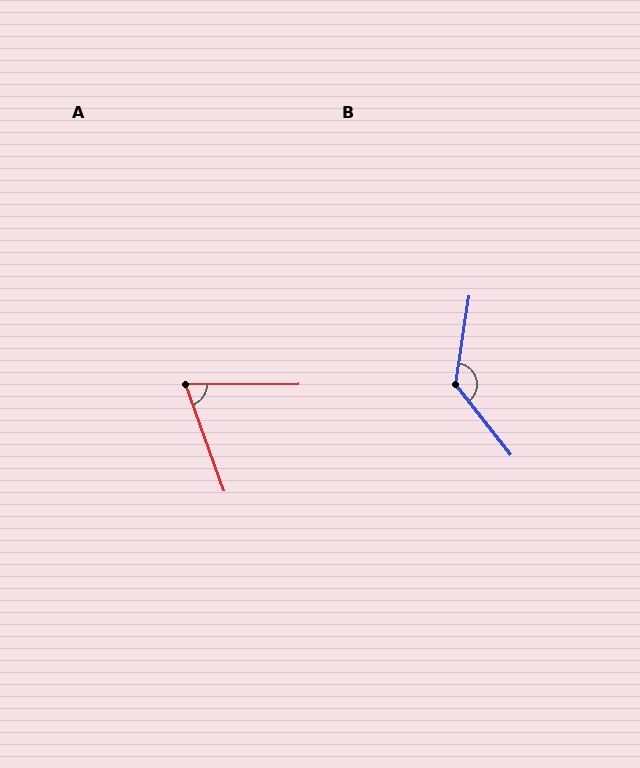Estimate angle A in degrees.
Approximately 70 degrees.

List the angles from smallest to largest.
A (70°), B (133°).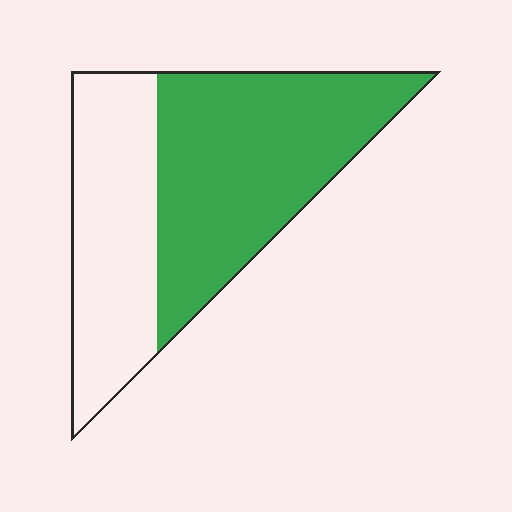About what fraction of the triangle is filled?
About three fifths (3/5).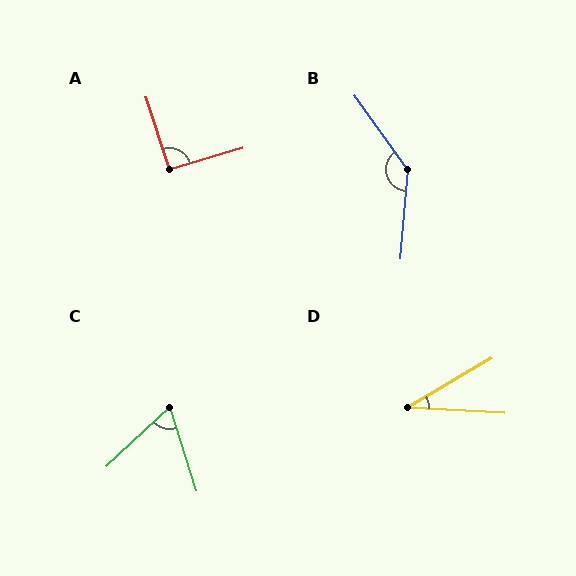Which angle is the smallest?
D, at approximately 33 degrees.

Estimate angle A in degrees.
Approximately 92 degrees.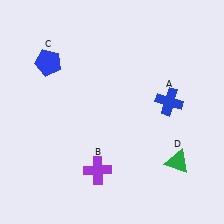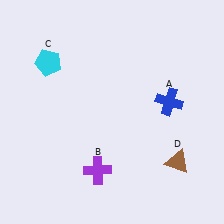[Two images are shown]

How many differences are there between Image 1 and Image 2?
There are 2 differences between the two images.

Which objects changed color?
C changed from blue to cyan. D changed from green to brown.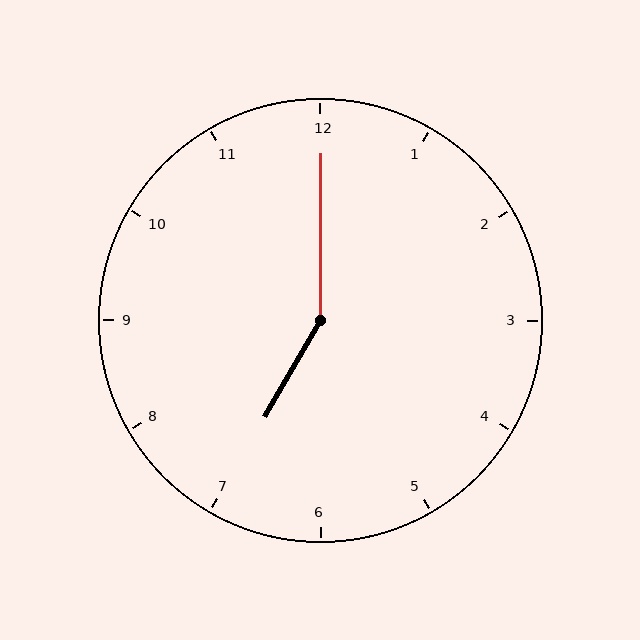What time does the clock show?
7:00.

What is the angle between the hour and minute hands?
Approximately 150 degrees.